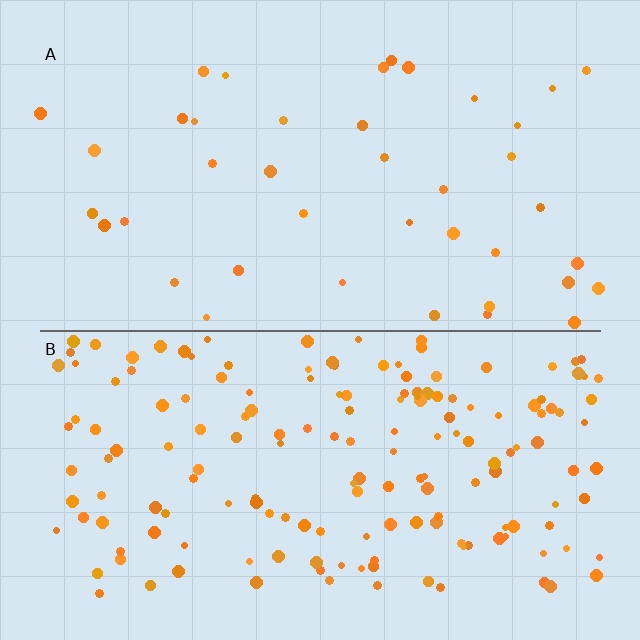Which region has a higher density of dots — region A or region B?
B (the bottom).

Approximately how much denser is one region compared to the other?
Approximately 4.2× — region B over region A.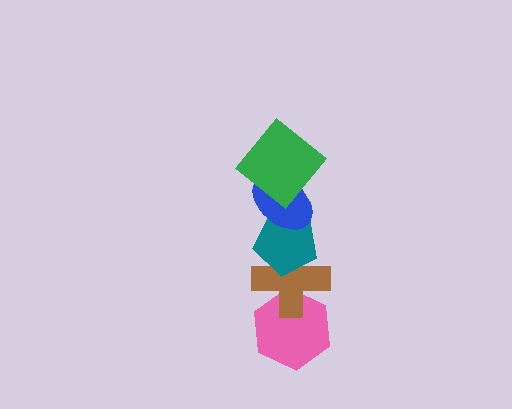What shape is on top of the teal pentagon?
The blue ellipse is on top of the teal pentagon.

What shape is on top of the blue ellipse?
The green diamond is on top of the blue ellipse.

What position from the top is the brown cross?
The brown cross is 4th from the top.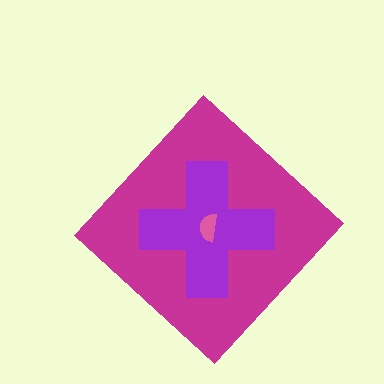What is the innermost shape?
The pink semicircle.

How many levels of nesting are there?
3.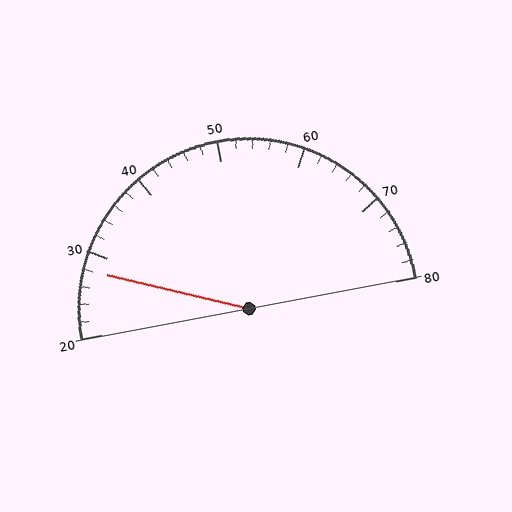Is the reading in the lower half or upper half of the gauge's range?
The reading is in the lower half of the range (20 to 80).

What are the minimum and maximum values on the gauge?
The gauge ranges from 20 to 80.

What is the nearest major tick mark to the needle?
The nearest major tick mark is 30.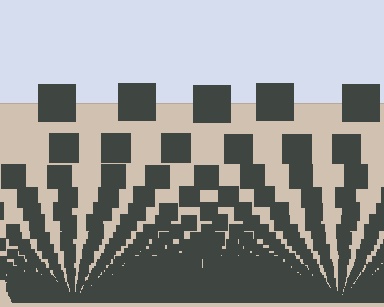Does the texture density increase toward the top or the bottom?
Density increases toward the bottom.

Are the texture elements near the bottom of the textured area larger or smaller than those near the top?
Smaller. The gradient is inverted — elements near the bottom are smaller and denser.